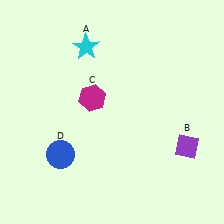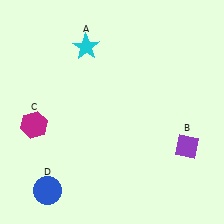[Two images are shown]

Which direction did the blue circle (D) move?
The blue circle (D) moved down.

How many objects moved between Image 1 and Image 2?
2 objects moved between the two images.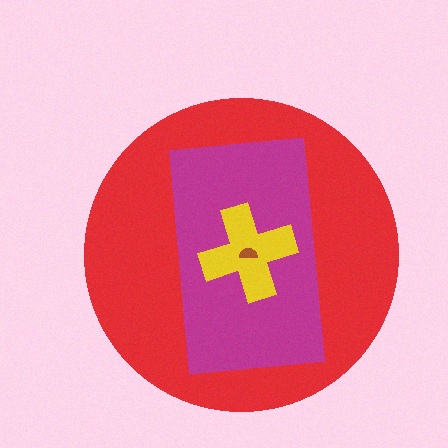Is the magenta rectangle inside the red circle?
Yes.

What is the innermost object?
The brown semicircle.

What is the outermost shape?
The red circle.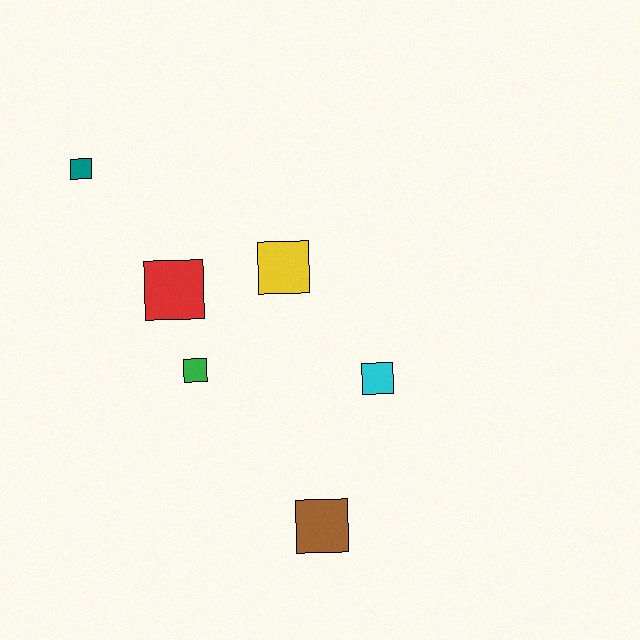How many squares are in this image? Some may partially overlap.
There are 6 squares.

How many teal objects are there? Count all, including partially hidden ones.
There is 1 teal object.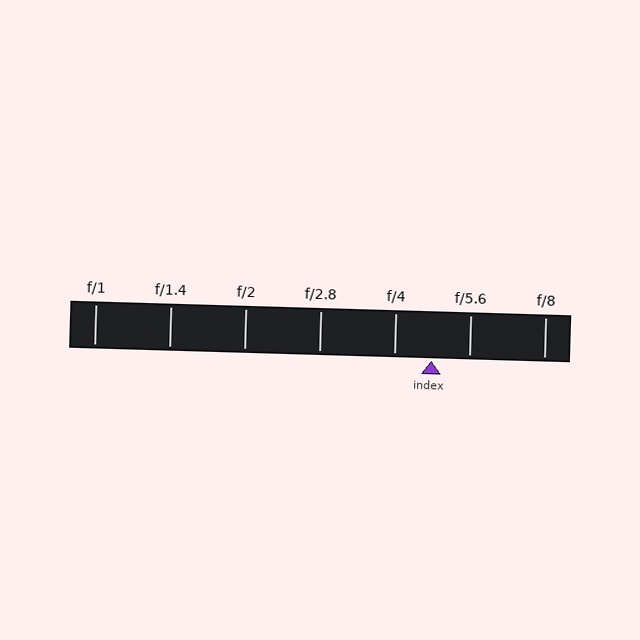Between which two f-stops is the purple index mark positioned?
The index mark is between f/4 and f/5.6.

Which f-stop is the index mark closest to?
The index mark is closest to f/5.6.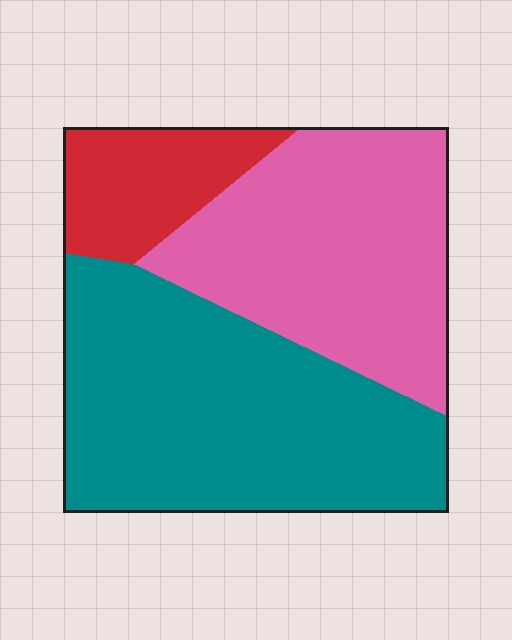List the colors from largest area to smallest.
From largest to smallest: teal, pink, red.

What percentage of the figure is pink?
Pink covers around 35% of the figure.